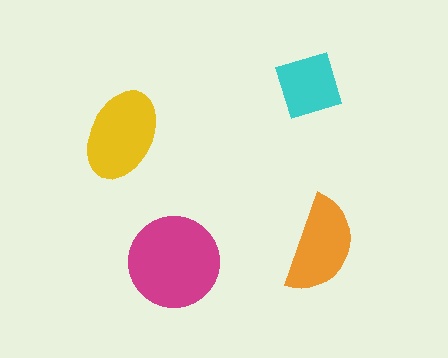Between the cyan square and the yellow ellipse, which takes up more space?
The yellow ellipse.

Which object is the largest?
The magenta circle.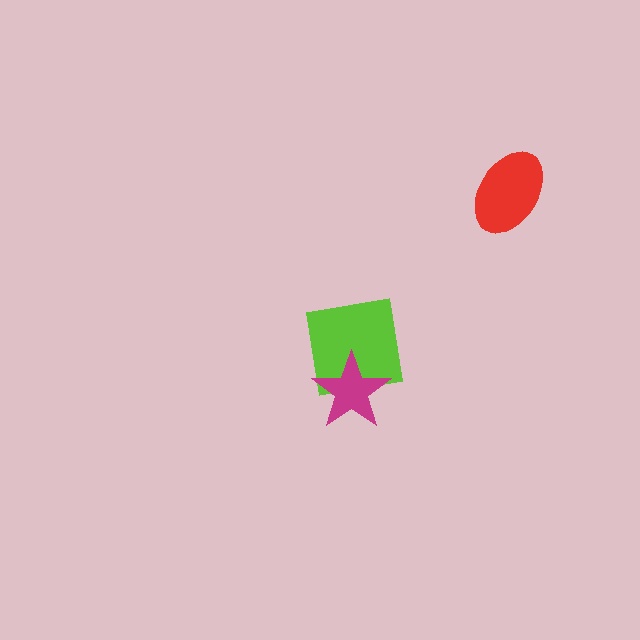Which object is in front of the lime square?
The magenta star is in front of the lime square.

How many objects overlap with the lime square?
1 object overlaps with the lime square.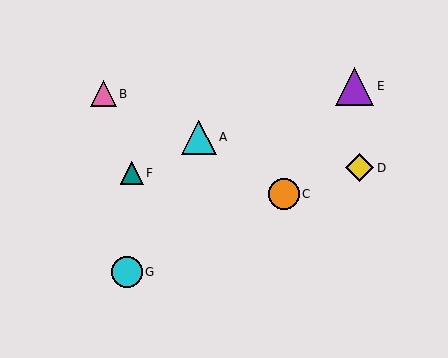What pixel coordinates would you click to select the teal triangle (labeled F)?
Click at (132, 173) to select the teal triangle F.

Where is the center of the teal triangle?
The center of the teal triangle is at (132, 173).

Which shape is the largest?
The purple triangle (labeled E) is the largest.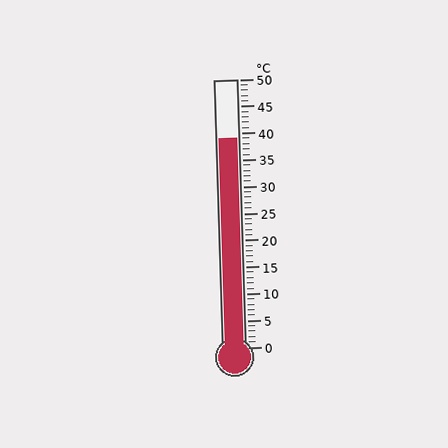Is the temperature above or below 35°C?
The temperature is above 35°C.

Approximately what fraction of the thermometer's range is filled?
The thermometer is filled to approximately 80% of its range.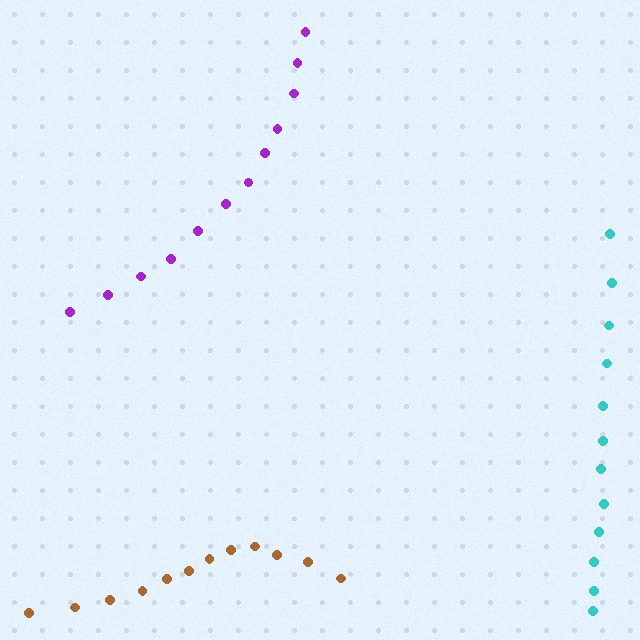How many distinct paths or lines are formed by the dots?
There are 3 distinct paths.